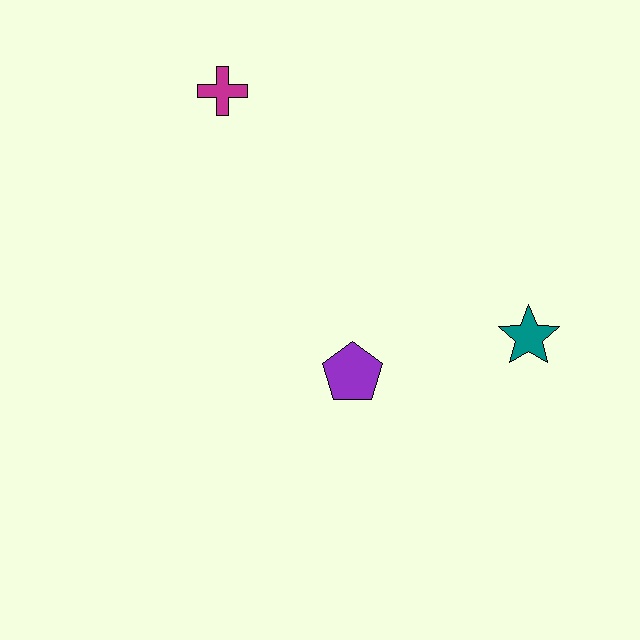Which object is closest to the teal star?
The purple pentagon is closest to the teal star.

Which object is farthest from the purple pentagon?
The magenta cross is farthest from the purple pentagon.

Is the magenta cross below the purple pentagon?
No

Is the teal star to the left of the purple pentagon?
No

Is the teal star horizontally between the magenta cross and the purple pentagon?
No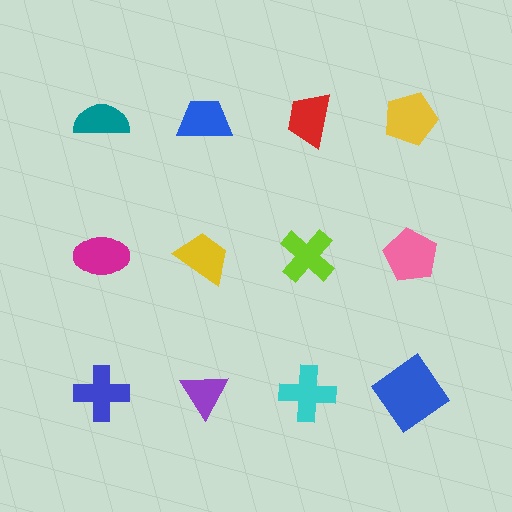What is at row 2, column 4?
A pink pentagon.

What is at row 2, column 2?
A yellow trapezoid.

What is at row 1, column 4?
A yellow pentagon.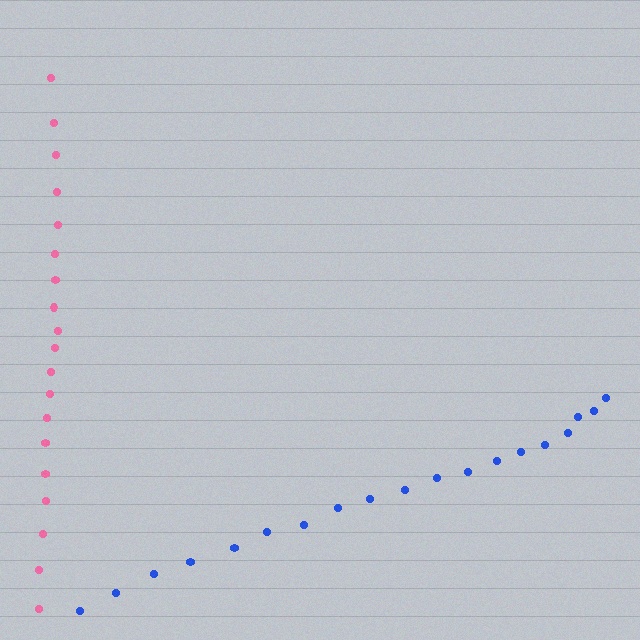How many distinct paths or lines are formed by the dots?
There are 2 distinct paths.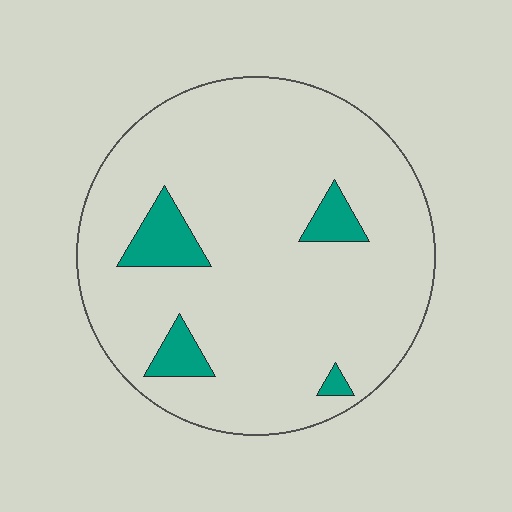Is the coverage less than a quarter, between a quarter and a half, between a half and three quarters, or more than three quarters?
Less than a quarter.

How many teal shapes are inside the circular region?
4.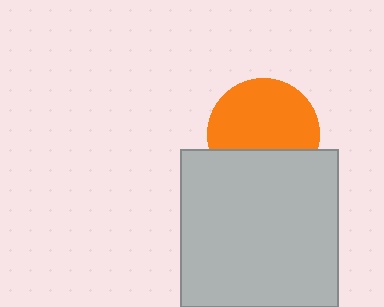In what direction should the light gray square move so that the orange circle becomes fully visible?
The light gray square should move down. That is the shortest direction to clear the overlap and leave the orange circle fully visible.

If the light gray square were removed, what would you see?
You would see the complete orange circle.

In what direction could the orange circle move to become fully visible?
The orange circle could move up. That would shift it out from behind the light gray square entirely.